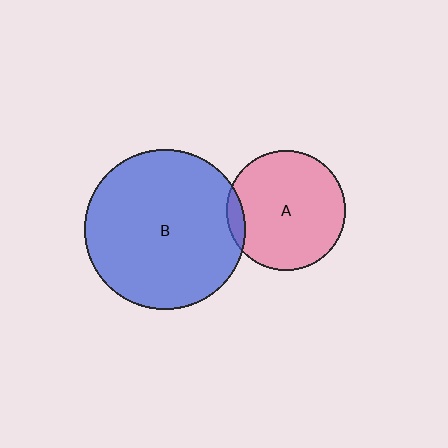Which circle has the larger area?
Circle B (blue).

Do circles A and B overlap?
Yes.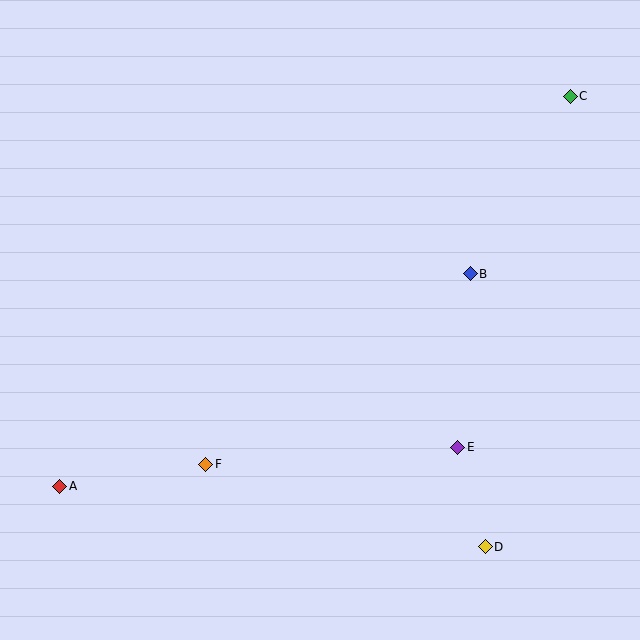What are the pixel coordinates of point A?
Point A is at (60, 486).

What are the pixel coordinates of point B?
Point B is at (470, 274).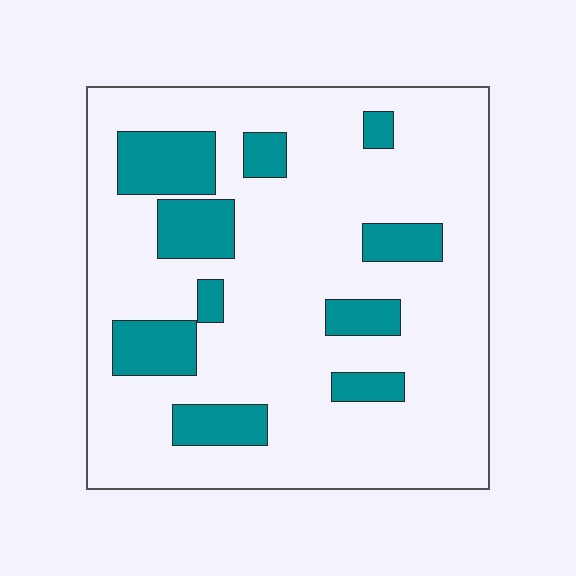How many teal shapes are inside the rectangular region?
10.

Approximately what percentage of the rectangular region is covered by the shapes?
Approximately 20%.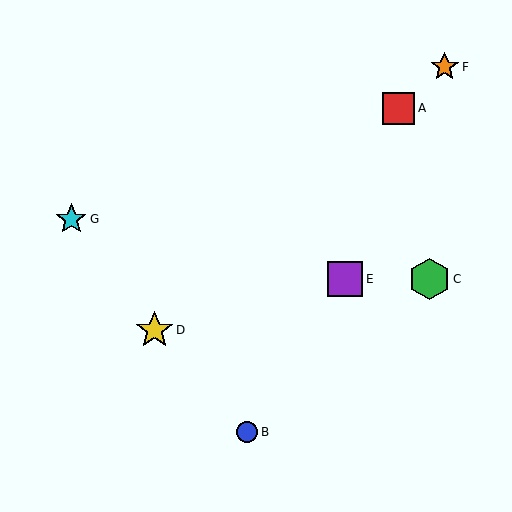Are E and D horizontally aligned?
No, E is at y≈279 and D is at y≈330.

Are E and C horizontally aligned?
Yes, both are at y≈279.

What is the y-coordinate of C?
Object C is at y≈279.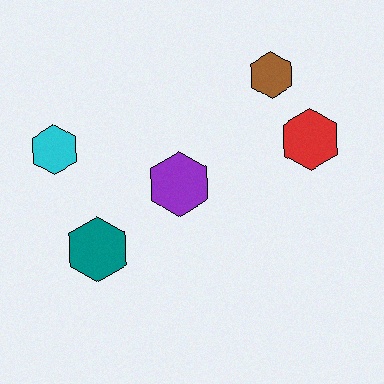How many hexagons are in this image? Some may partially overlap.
There are 5 hexagons.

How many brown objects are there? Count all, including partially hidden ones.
There is 1 brown object.